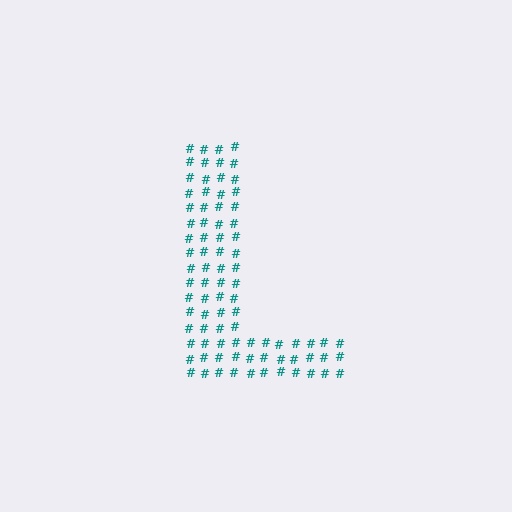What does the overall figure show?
The overall figure shows the letter L.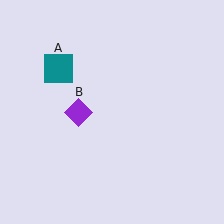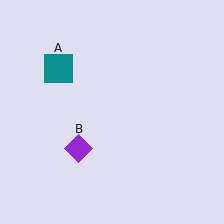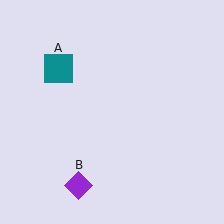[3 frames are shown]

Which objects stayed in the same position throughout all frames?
Teal square (object A) remained stationary.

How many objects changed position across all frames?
1 object changed position: purple diamond (object B).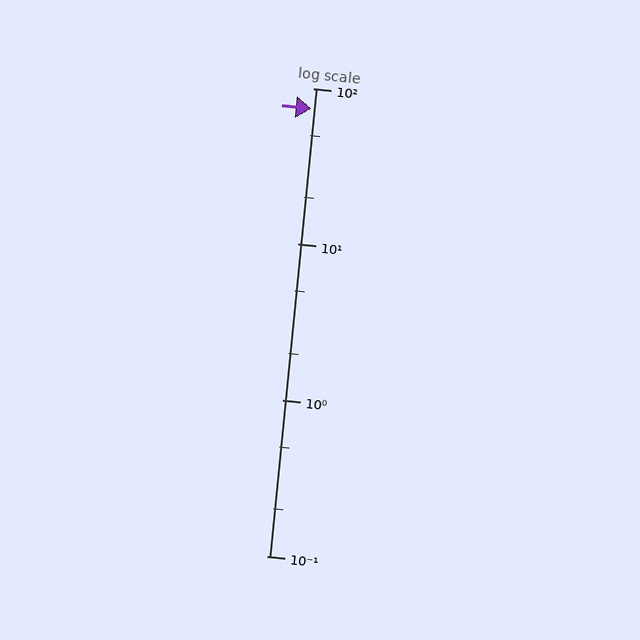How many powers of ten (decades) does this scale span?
The scale spans 3 decades, from 0.1 to 100.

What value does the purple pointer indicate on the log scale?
The pointer indicates approximately 74.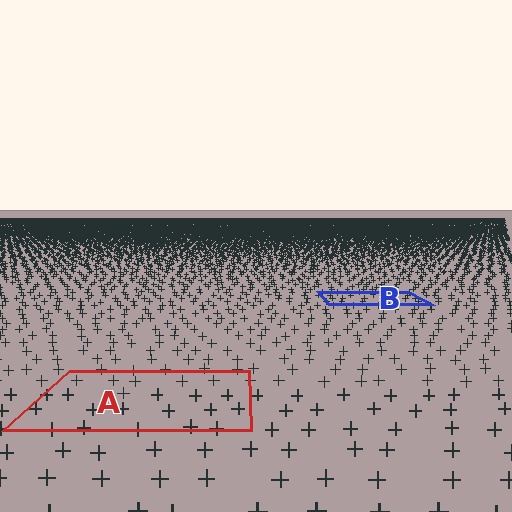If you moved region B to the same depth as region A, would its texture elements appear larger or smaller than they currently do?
They would appear larger. At a closer depth, the same texture elements are projected at a bigger on-screen size.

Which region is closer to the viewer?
Region A is closer. The texture elements there are larger and more spread out.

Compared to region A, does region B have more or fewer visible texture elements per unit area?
Region B has more texture elements per unit area — they are packed more densely because it is farther away.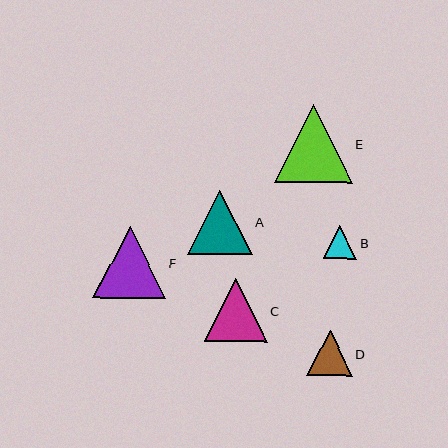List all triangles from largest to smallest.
From largest to smallest: E, F, A, C, D, B.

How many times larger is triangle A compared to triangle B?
Triangle A is approximately 1.9 times the size of triangle B.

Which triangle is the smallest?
Triangle B is the smallest with a size of approximately 34 pixels.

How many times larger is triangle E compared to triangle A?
Triangle E is approximately 1.2 times the size of triangle A.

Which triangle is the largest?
Triangle E is the largest with a size of approximately 78 pixels.